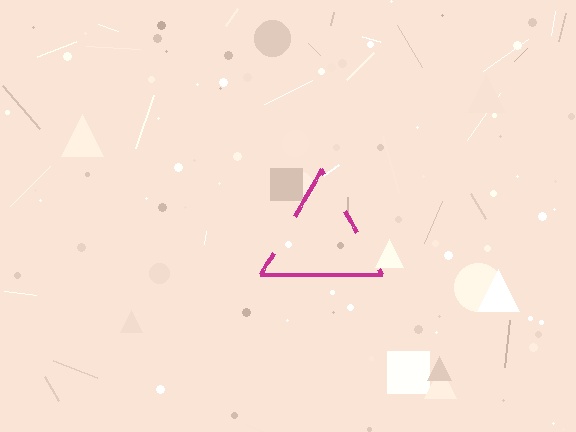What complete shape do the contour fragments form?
The contour fragments form a triangle.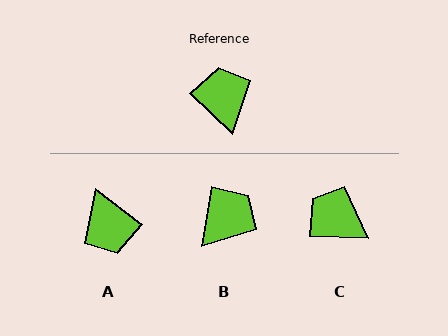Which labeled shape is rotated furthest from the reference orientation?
A, about 174 degrees away.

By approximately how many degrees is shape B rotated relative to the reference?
Approximately 55 degrees clockwise.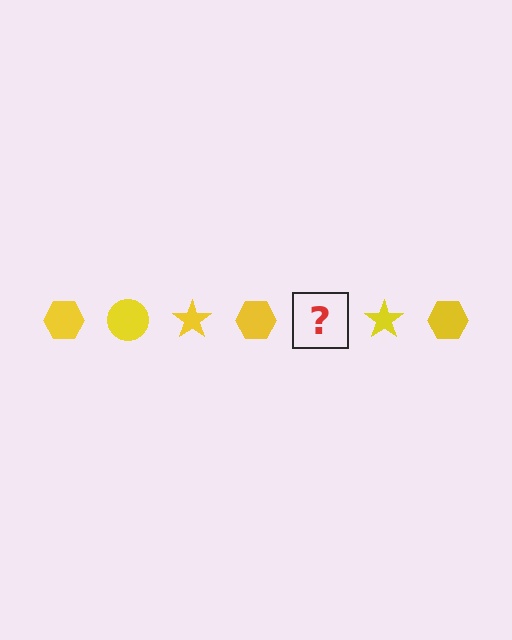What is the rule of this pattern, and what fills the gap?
The rule is that the pattern cycles through hexagon, circle, star shapes in yellow. The gap should be filled with a yellow circle.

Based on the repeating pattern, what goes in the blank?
The blank should be a yellow circle.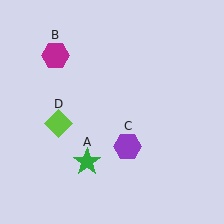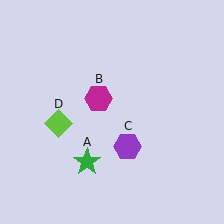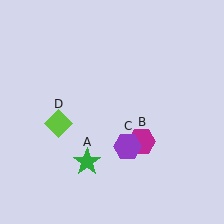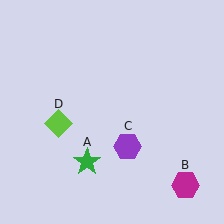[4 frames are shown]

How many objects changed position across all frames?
1 object changed position: magenta hexagon (object B).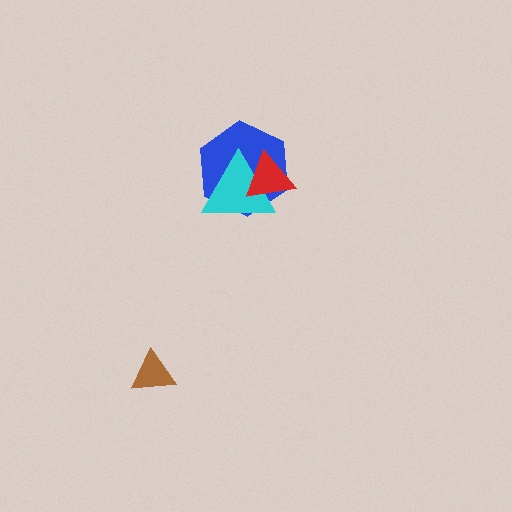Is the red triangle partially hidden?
No, no other shape covers it.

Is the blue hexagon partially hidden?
Yes, it is partially covered by another shape.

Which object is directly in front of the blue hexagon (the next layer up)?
The cyan triangle is directly in front of the blue hexagon.